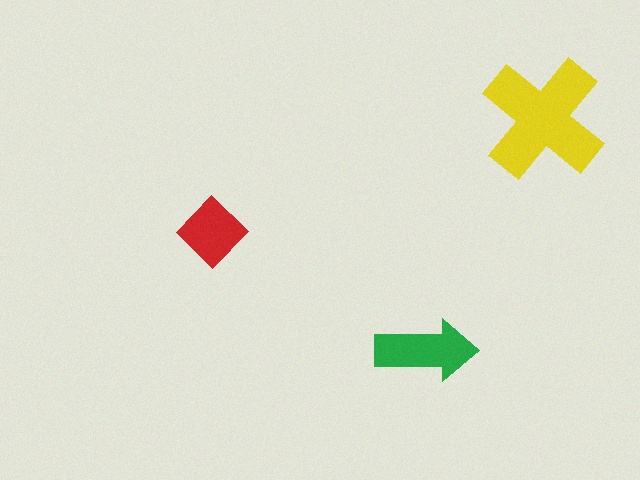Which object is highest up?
The yellow cross is topmost.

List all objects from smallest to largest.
The red diamond, the green arrow, the yellow cross.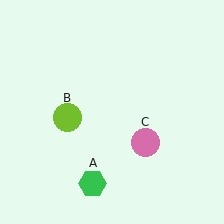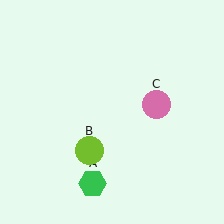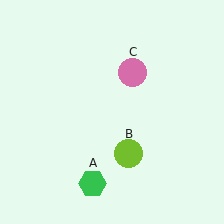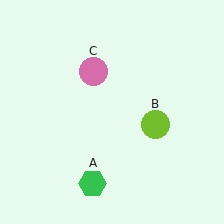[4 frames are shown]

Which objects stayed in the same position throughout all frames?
Green hexagon (object A) remained stationary.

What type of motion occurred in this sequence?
The lime circle (object B), pink circle (object C) rotated counterclockwise around the center of the scene.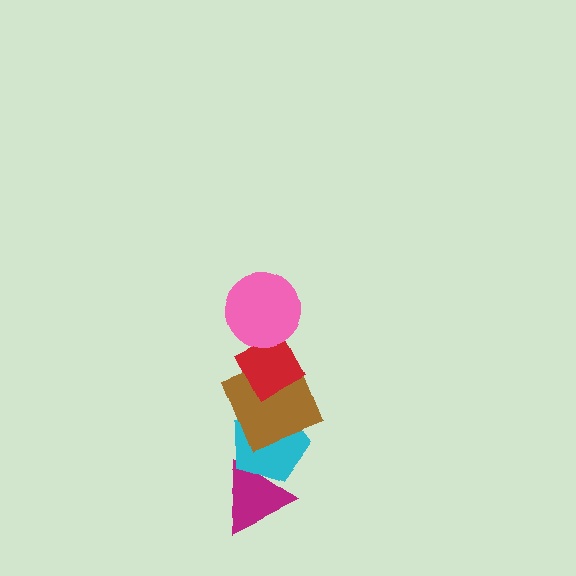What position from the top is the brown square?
The brown square is 3rd from the top.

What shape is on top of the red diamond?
The pink circle is on top of the red diamond.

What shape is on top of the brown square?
The red diamond is on top of the brown square.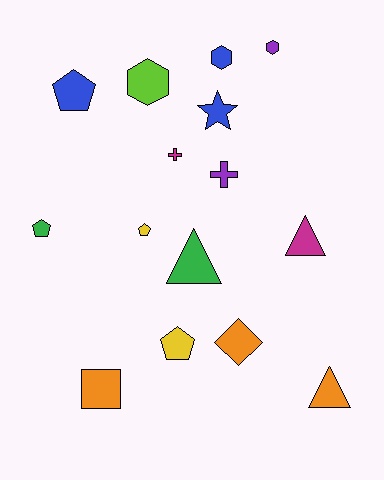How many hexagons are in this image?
There are 3 hexagons.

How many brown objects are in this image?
There are no brown objects.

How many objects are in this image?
There are 15 objects.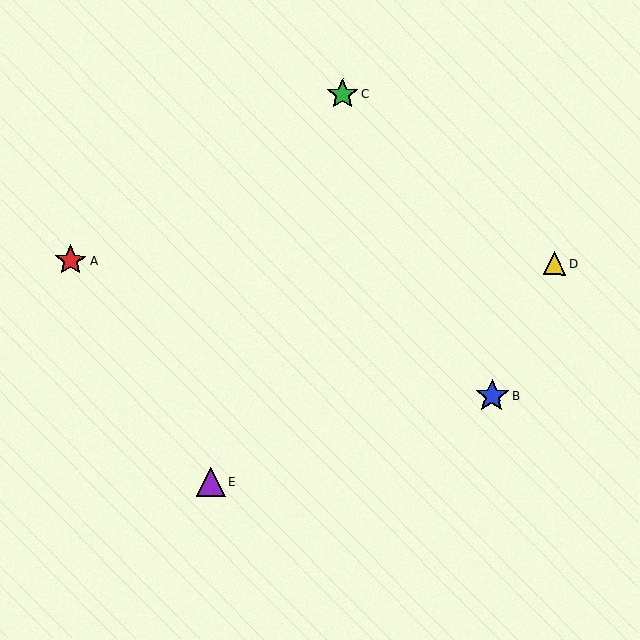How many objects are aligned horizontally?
2 objects (A, D) are aligned horizontally.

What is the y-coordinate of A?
Object A is at y≈260.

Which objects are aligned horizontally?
Objects A, D are aligned horizontally.